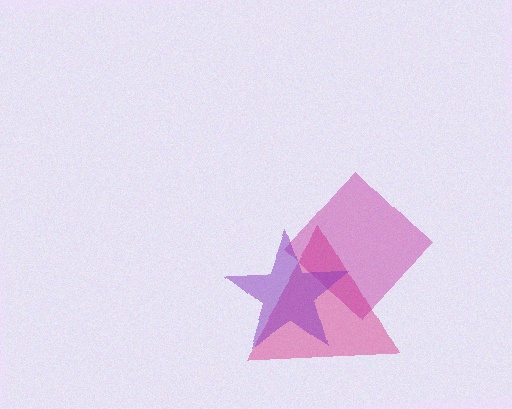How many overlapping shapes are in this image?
There are 3 overlapping shapes in the image.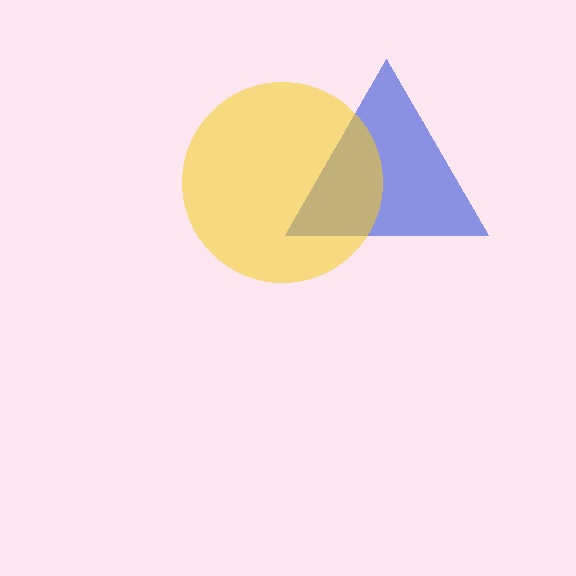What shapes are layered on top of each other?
The layered shapes are: a blue triangle, a yellow circle.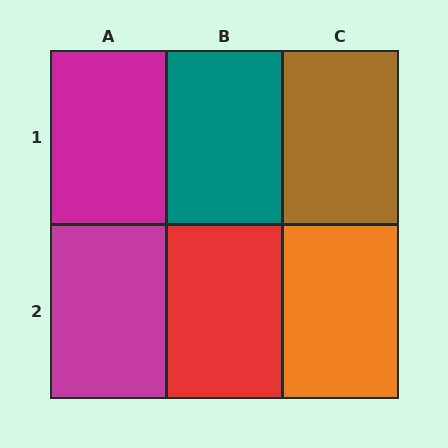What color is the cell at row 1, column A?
Magenta.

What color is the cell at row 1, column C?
Brown.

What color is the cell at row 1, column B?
Teal.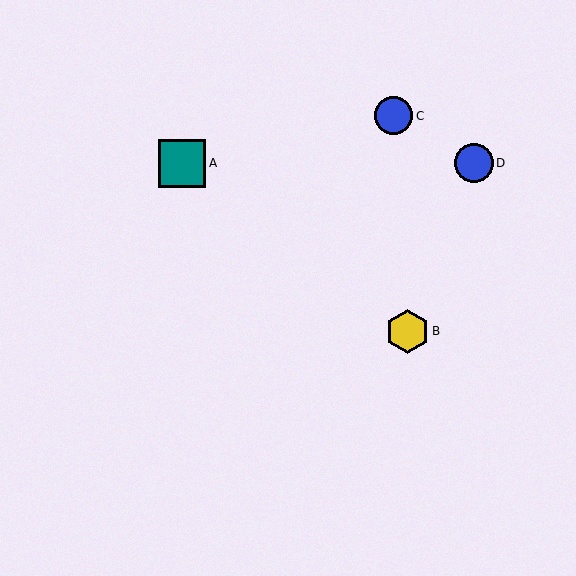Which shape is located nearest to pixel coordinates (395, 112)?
The blue circle (labeled C) at (394, 116) is nearest to that location.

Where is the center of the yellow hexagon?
The center of the yellow hexagon is at (407, 331).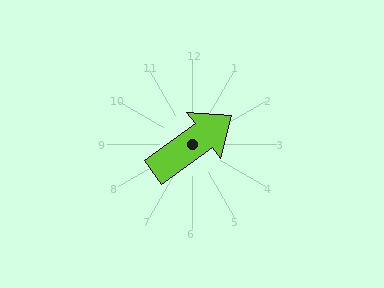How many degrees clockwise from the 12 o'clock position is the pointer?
Approximately 54 degrees.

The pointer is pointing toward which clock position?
Roughly 2 o'clock.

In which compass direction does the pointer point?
Northeast.